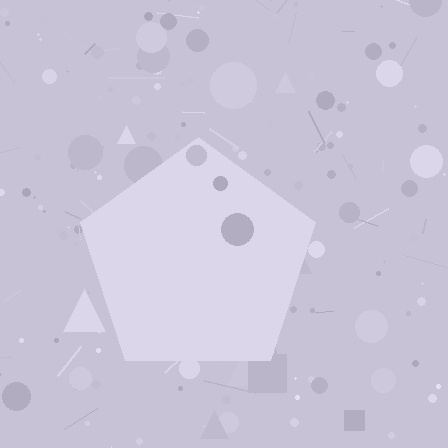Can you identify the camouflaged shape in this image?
The camouflaged shape is a pentagon.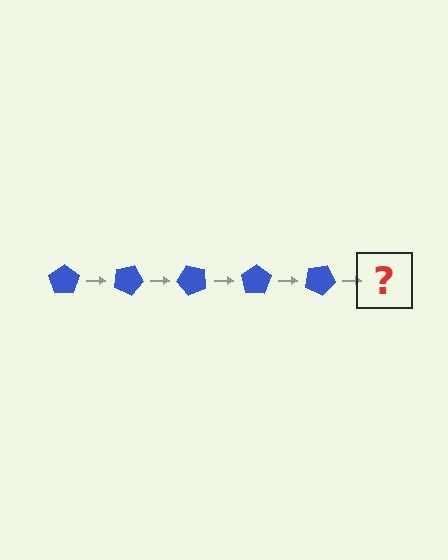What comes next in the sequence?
The next element should be a blue pentagon rotated 125 degrees.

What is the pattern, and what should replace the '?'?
The pattern is that the pentagon rotates 25 degrees each step. The '?' should be a blue pentagon rotated 125 degrees.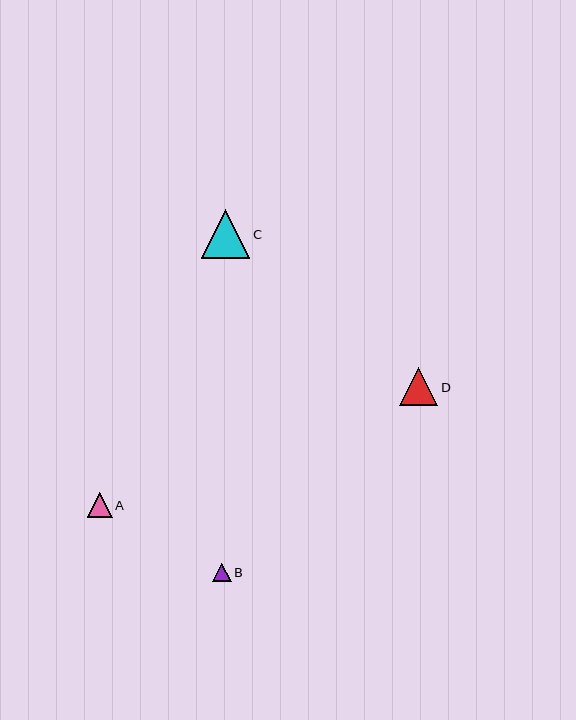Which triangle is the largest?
Triangle C is the largest with a size of approximately 48 pixels.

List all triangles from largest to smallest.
From largest to smallest: C, D, A, B.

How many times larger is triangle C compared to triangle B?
Triangle C is approximately 2.6 times the size of triangle B.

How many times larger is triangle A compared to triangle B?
Triangle A is approximately 1.3 times the size of triangle B.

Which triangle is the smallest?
Triangle B is the smallest with a size of approximately 19 pixels.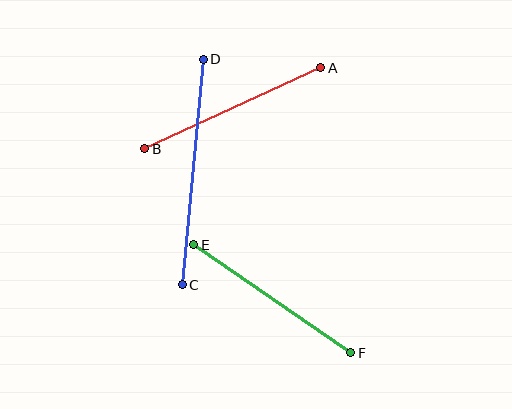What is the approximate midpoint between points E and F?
The midpoint is at approximately (272, 299) pixels.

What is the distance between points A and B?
The distance is approximately 193 pixels.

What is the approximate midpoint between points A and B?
The midpoint is at approximately (233, 108) pixels.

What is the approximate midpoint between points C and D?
The midpoint is at approximately (193, 172) pixels.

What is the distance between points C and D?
The distance is approximately 226 pixels.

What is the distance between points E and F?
The distance is approximately 191 pixels.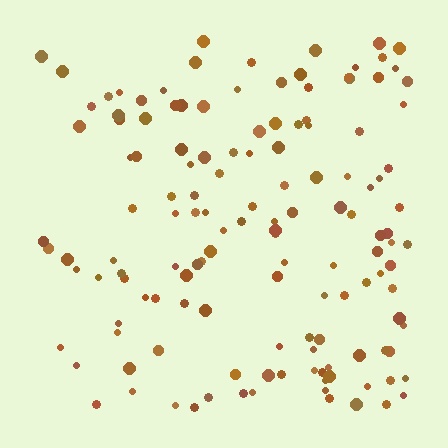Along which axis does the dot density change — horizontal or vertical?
Horizontal.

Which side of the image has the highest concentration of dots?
The right.